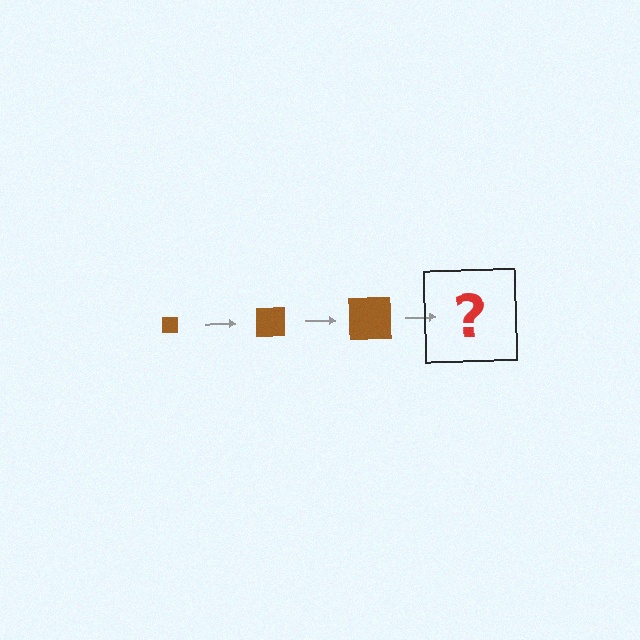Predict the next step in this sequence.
The next step is a brown square, larger than the previous one.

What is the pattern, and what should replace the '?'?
The pattern is that the square gets progressively larger each step. The '?' should be a brown square, larger than the previous one.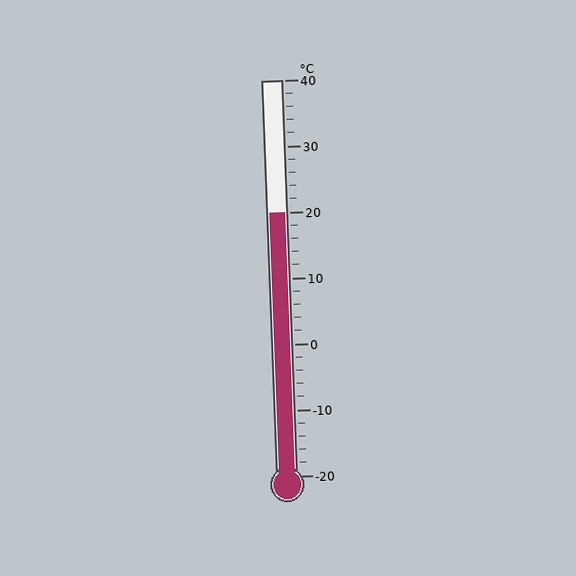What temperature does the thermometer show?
The thermometer shows approximately 20°C.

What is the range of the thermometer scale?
The thermometer scale ranges from -20°C to 40°C.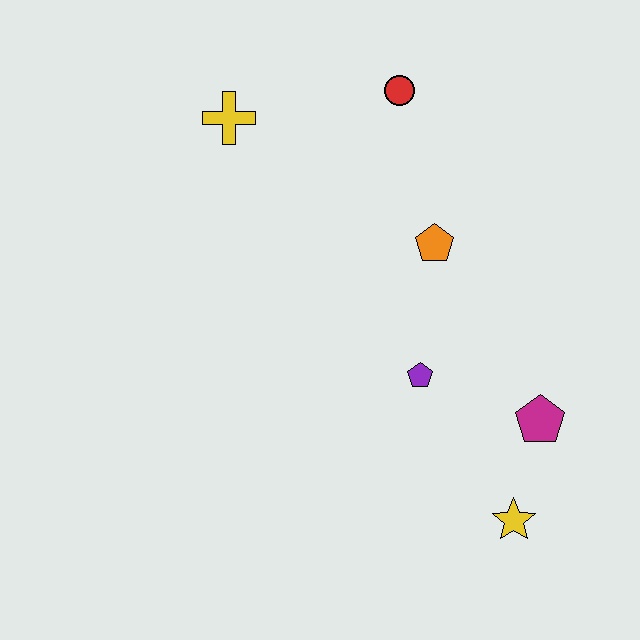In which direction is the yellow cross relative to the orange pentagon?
The yellow cross is to the left of the orange pentagon.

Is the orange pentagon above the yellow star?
Yes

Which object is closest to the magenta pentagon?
The yellow star is closest to the magenta pentagon.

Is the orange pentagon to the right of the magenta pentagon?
No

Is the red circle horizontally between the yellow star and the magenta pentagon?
No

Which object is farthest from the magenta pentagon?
The yellow cross is farthest from the magenta pentagon.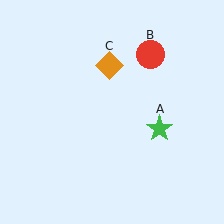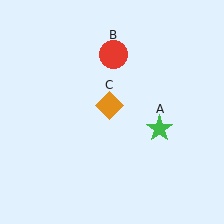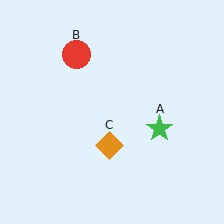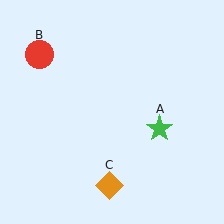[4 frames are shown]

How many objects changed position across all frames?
2 objects changed position: red circle (object B), orange diamond (object C).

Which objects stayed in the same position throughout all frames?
Green star (object A) remained stationary.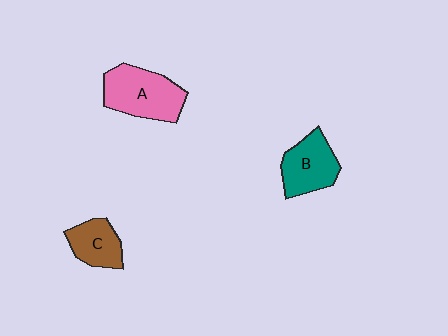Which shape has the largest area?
Shape A (pink).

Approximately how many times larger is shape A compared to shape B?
Approximately 1.3 times.